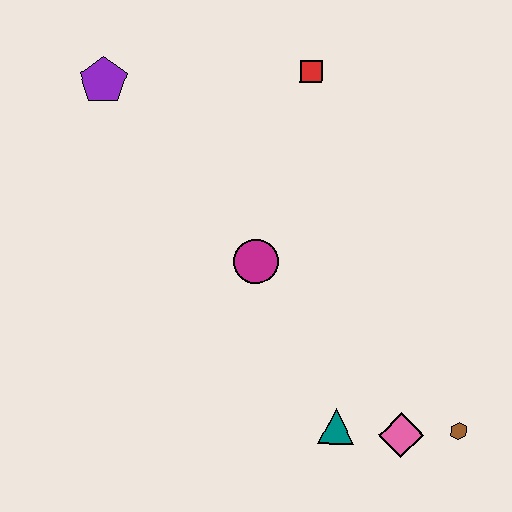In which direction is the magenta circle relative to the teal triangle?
The magenta circle is above the teal triangle.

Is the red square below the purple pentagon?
No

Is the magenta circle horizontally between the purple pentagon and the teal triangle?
Yes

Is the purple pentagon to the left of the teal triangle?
Yes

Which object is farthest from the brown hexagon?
The purple pentagon is farthest from the brown hexagon.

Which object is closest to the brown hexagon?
The pink diamond is closest to the brown hexagon.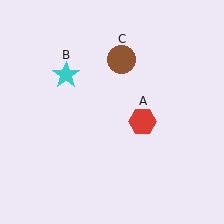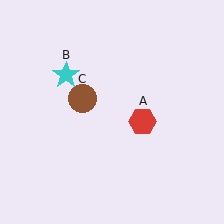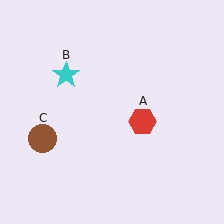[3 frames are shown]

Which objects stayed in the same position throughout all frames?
Red hexagon (object A) and cyan star (object B) remained stationary.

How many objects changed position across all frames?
1 object changed position: brown circle (object C).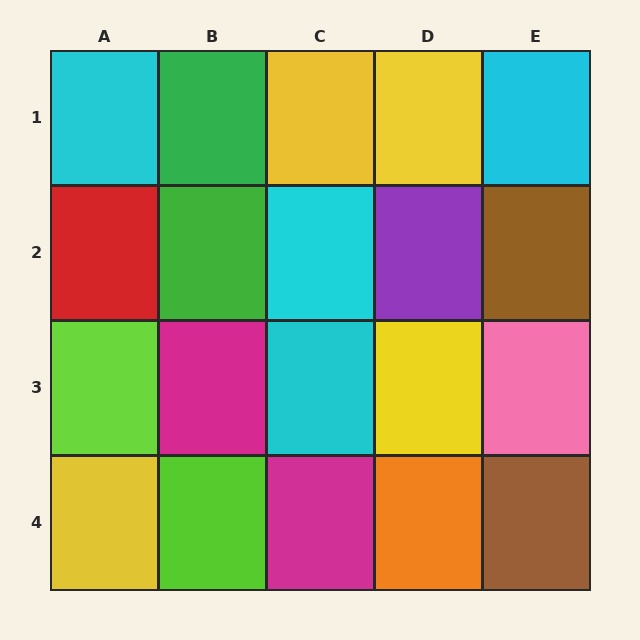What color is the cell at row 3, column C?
Cyan.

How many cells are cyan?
4 cells are cyan.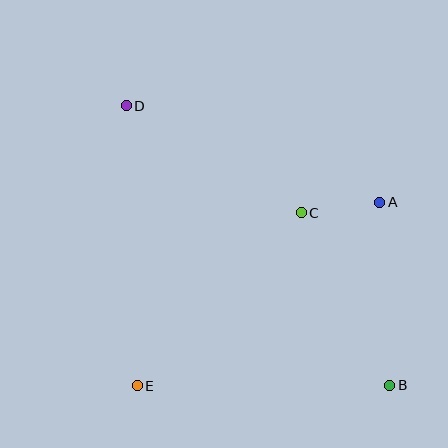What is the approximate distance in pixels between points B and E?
The distance between B and E is approximately 253 pixels.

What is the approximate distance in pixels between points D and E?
The distance between D and E is approximately 280 pixels.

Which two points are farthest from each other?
Points B and D are farthest from each other.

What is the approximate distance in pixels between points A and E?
The distance between A and E is approximately 304 pixels.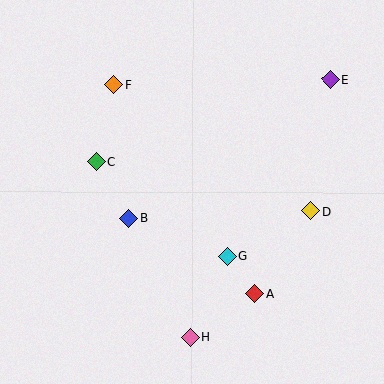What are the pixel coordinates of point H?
Point H is at (191, 337).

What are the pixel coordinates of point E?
Point E is at (331, 79).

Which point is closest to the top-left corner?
Point F is closest to the top-left corner.